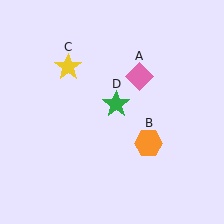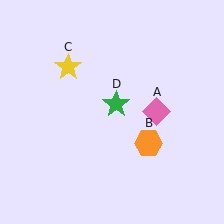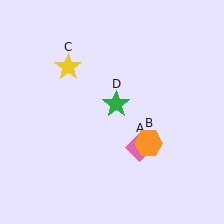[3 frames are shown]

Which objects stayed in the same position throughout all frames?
Orange hexagon (object B) and yellow star (object C) and green star (object D) remained stationary.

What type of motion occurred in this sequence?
The pink diamond (object A) rotated clockwise around the center of the scene.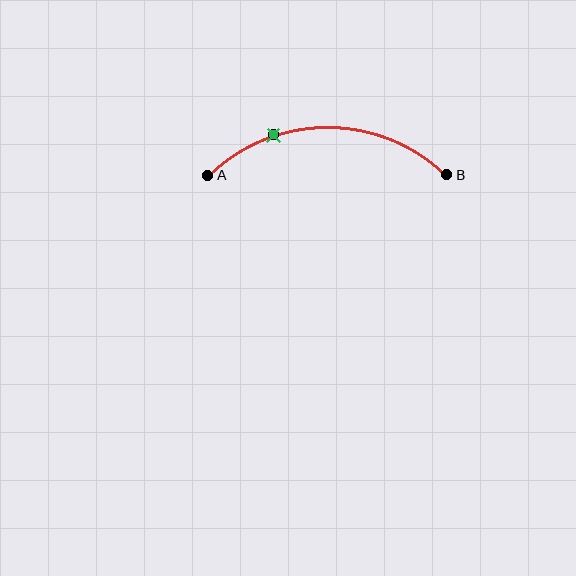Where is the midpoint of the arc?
The arc midpoint is the point on the curve farthest from the straight line joining A and B. It sits above that line.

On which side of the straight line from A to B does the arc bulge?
The arc bulges above the straight line connecting A and B.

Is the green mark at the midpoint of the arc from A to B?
No. The green mark lies on the arc but is closer to endpoint A. The arc midpoint would be at the point on the curve equidistant along the arc from both A and B.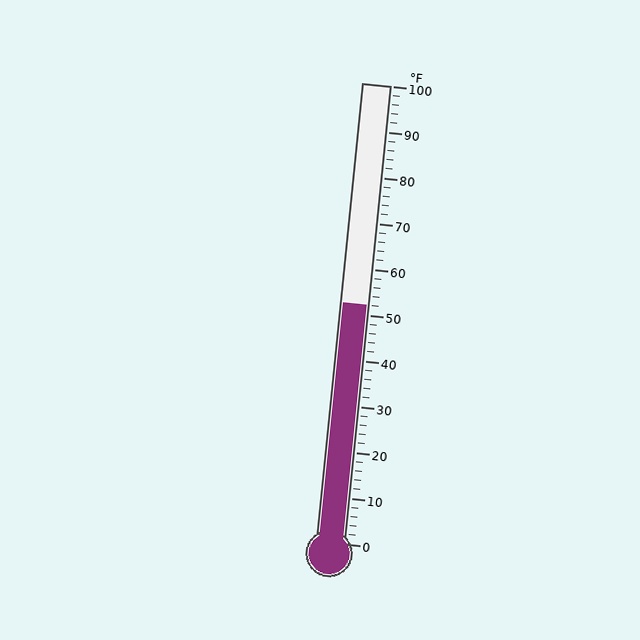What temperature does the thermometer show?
The thermometer shows approximately 52°F.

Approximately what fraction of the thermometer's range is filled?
The thermometer is filled to approximately 50% of its range.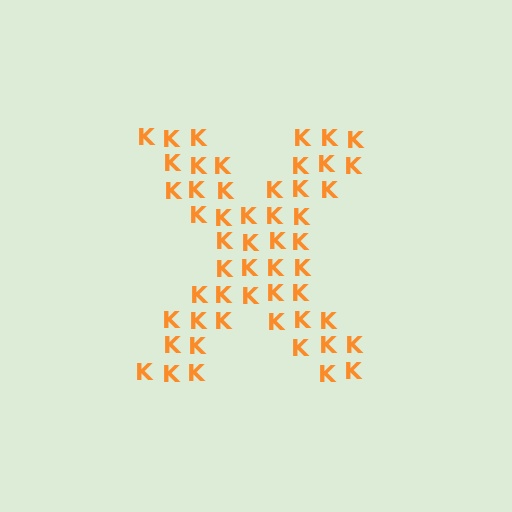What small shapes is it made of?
It is made of small letter K's.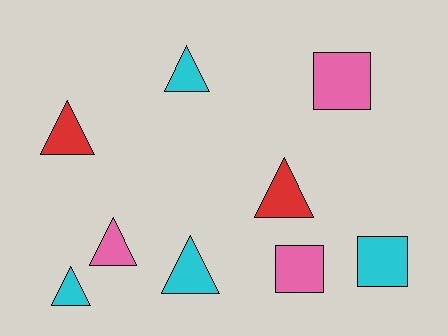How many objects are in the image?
There are 9 objects.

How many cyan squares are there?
There is 1 cyan square.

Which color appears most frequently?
Cyan, with 4 objects.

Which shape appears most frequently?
Triangle, with 6 objects.